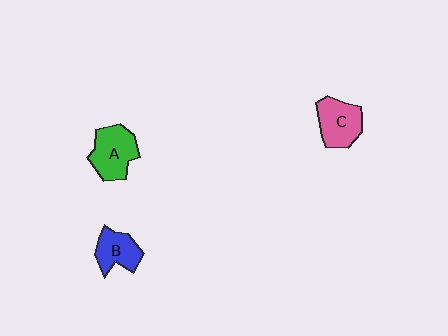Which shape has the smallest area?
Shape B (blue).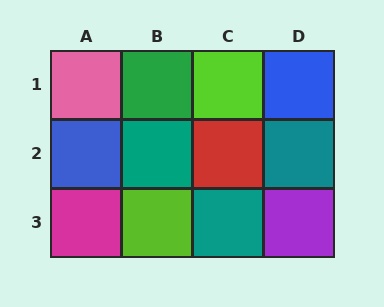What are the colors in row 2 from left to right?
Blue, teal, red, teal.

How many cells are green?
1 cell is green.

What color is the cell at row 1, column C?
Lime.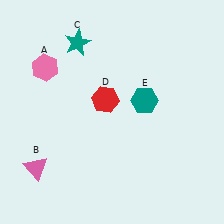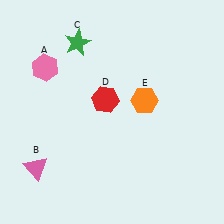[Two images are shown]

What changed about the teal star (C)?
In Image 1, C is teal. In Image 2, it changed to green.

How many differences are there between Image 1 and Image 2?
There are 2 differences between the two images.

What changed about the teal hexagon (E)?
In Image 1, E is teal. In Image 2, it changed to orange.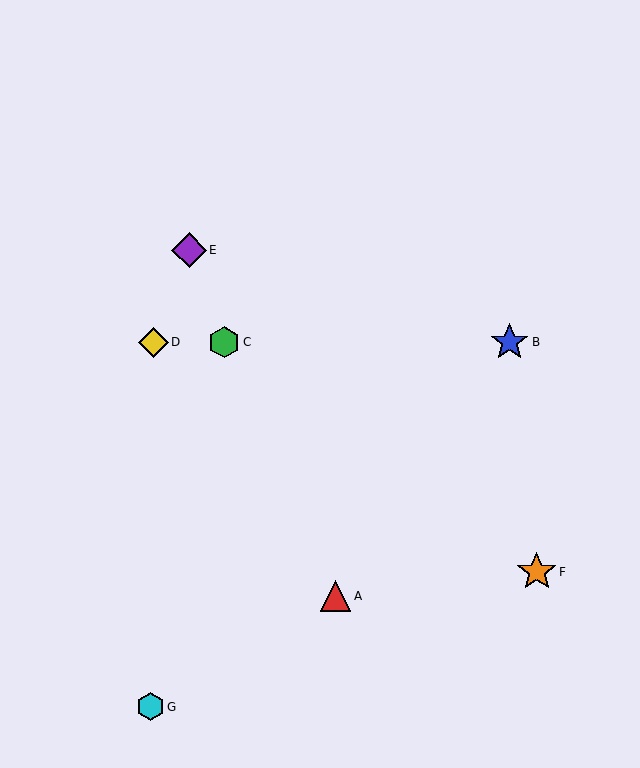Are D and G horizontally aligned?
No, D is at y≈342 and G is at y≈707.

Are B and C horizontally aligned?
Yes, both are at y≈342.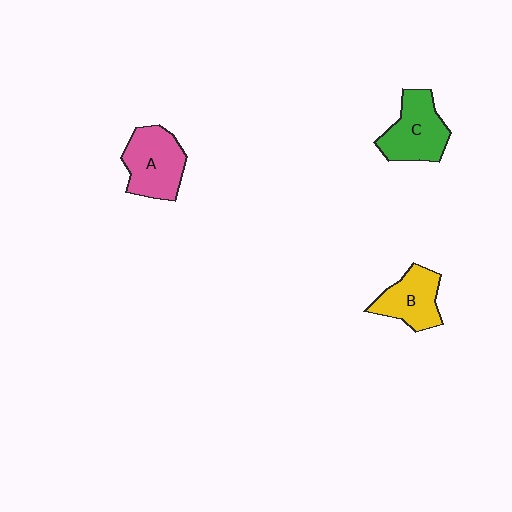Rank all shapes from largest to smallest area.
From largest to smallest: A (pink), C (green), B (yellow).